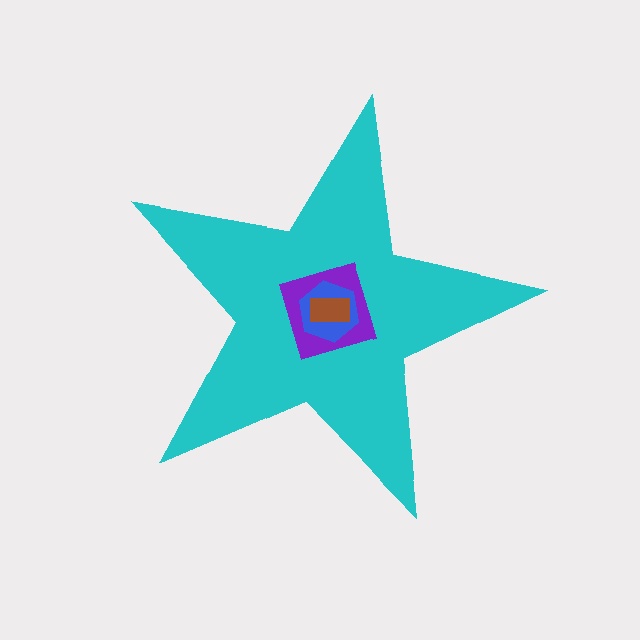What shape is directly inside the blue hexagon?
The brown rectangle.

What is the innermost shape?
The brown rectangle.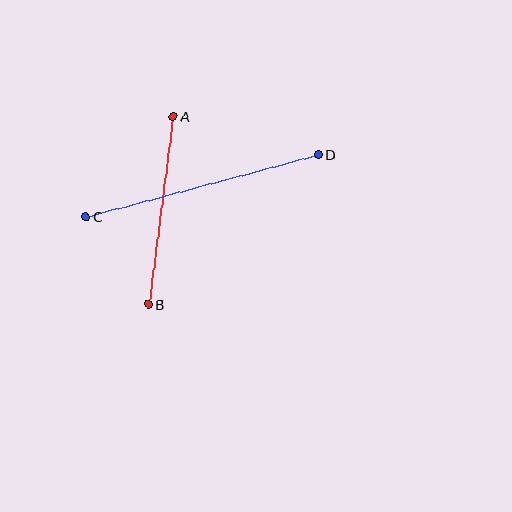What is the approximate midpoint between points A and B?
The midpoint is at approximately (161, 210) pixels.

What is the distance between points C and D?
The distance is approximately 241 pixels.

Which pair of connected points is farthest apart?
Points C and D are farthest apart.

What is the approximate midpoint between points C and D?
The midpoint is at approximately (202, 186) pixels.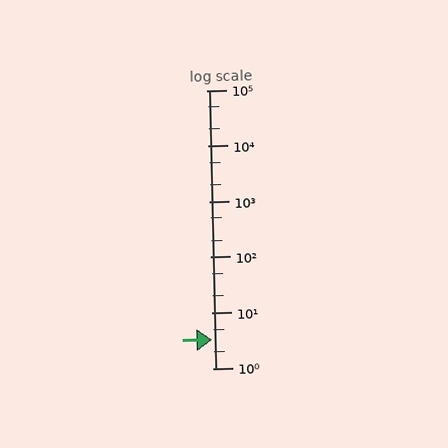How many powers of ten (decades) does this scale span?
The scale spans 5 decades, from 1 to 100000.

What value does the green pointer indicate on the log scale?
The pointer indicates approximately 3.3.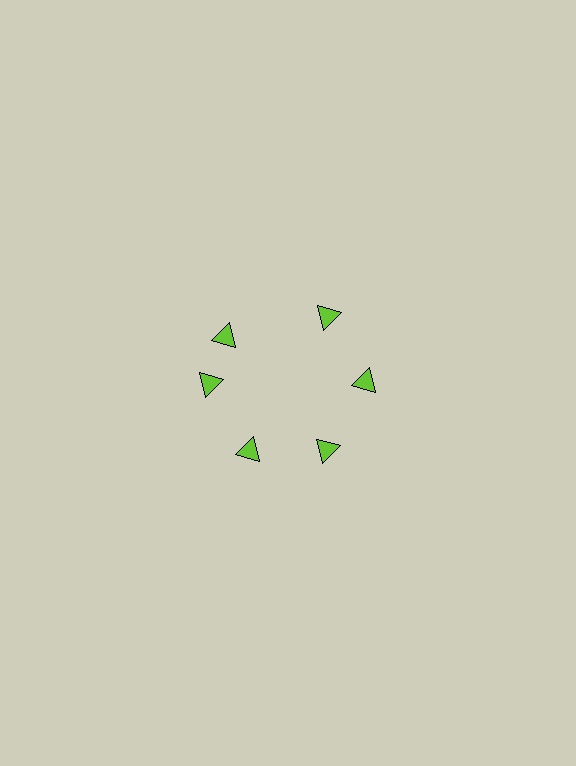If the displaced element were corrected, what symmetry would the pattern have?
It would have 6-fold rotational symmetry — the pattern would map onto itself every 60 degrees.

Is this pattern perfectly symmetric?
No. The 6 lime triangles are arranged in a ring, but one element near the 11 o'clock position is rotated out of alignment along the ring, breaking the 6-fold rotational symmetry.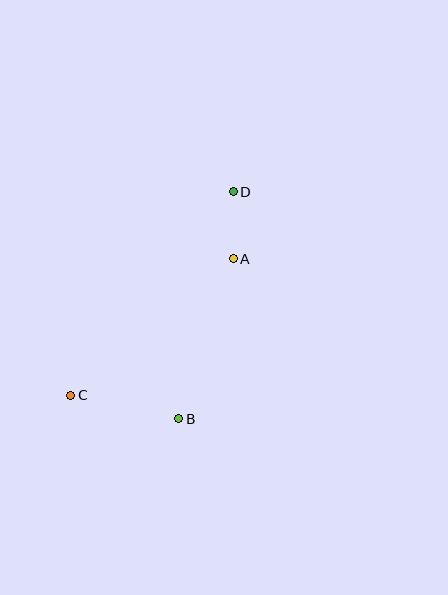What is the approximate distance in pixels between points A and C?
The distance between A and C is approximately 212 pixels.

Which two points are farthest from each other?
Points C and D are farthest from each other.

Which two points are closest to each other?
Points A and D are closest to each other.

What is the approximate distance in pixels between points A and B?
The distance between A and B is approximately 169 pixels.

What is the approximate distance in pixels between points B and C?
The distance between B and C is approximately 110 pixels.